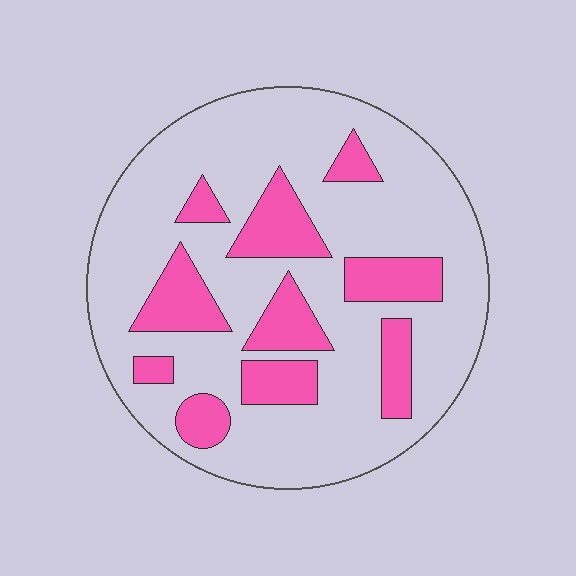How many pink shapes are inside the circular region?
10.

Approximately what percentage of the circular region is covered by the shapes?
Approximately 25%.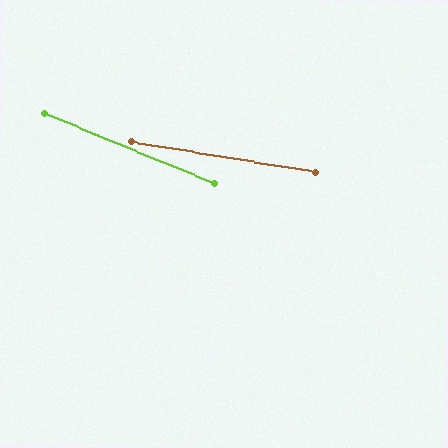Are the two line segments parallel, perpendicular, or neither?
Neither parallel nor perpendicular — they differ by about 13°.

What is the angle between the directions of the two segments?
Approximately 13 degrees.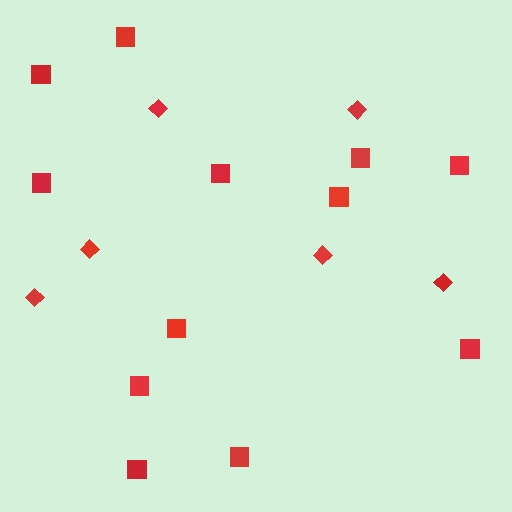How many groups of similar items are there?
There are 2 groups: one group of squares (12) and one group of diamonds (6).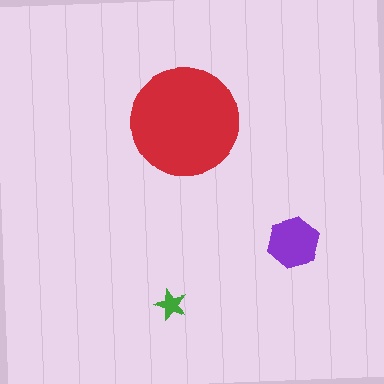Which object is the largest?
The red circle.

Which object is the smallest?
The green star.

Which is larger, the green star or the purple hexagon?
The purple hexagon.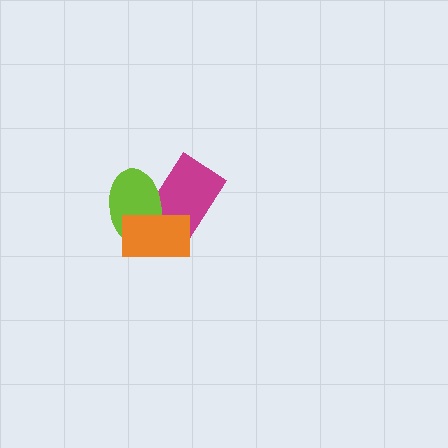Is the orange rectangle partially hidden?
No, no other shape covers it.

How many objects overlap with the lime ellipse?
2 objects overlap with the lime ellipse.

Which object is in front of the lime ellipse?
The orange rectangle is in front of the lime ellipse.